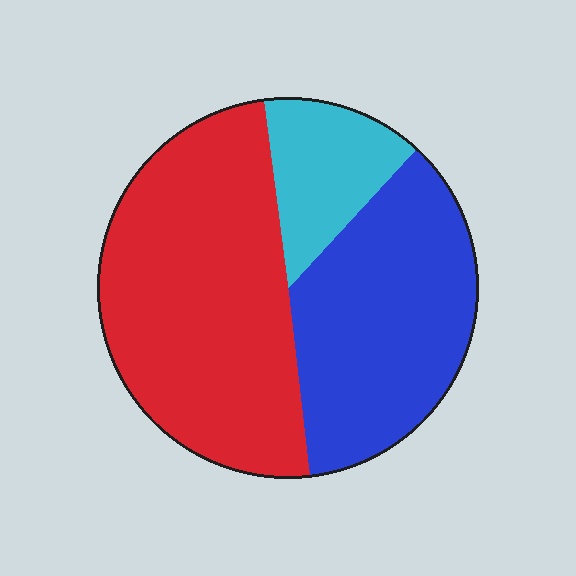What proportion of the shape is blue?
Blue takes up about three eighths (3/8) of the shape.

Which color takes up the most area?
Red, at roughly 50%.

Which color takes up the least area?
Cyan, at roughly 15%.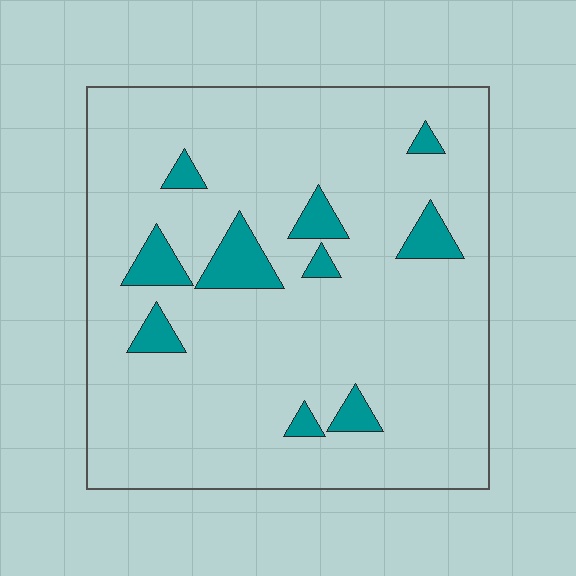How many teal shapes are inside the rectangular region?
10.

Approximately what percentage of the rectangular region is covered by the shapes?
Approximately 10%.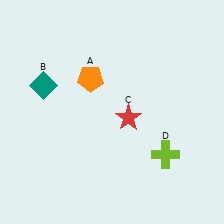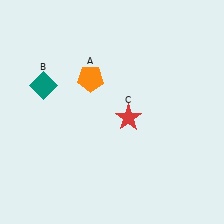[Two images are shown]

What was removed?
The lime cross (D) was removed in Image 2.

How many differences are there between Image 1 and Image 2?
There is 1 difference between the two images.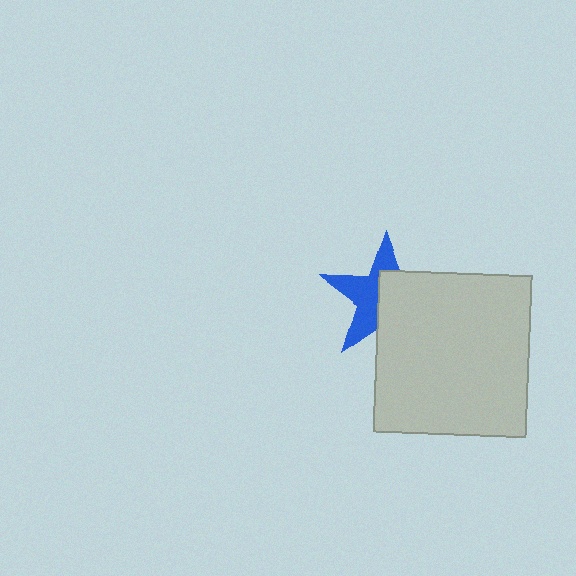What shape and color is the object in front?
The object in front is a light gray rectangle.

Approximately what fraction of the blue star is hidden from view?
Roughly 52% of the blue star is hidden behind the light gray rectangle.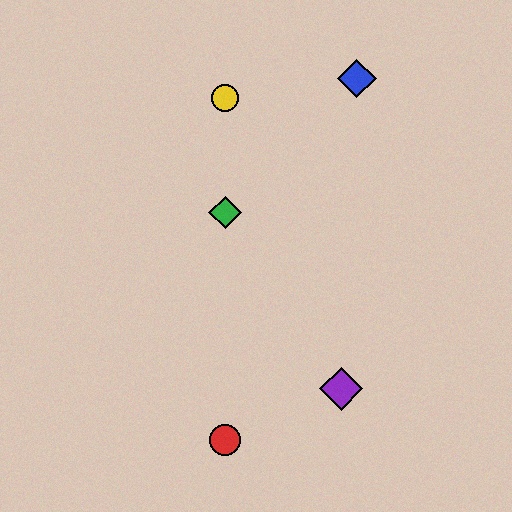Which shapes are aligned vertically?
The red circle, the green diamond, the yellow circle are aligned vertically.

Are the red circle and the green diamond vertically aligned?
Yes, both are at x≈225.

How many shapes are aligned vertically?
3 shapes (the red circle, the green diamond, the yellow circle) are aligned vertically.